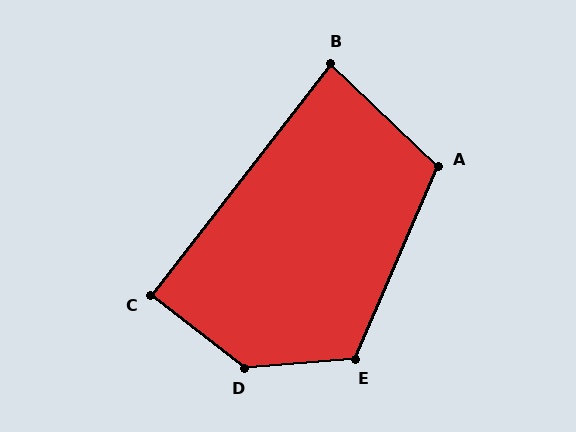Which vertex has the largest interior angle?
D, at approximately 137 degrees.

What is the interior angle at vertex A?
Approximately 110 degrees (obtuse).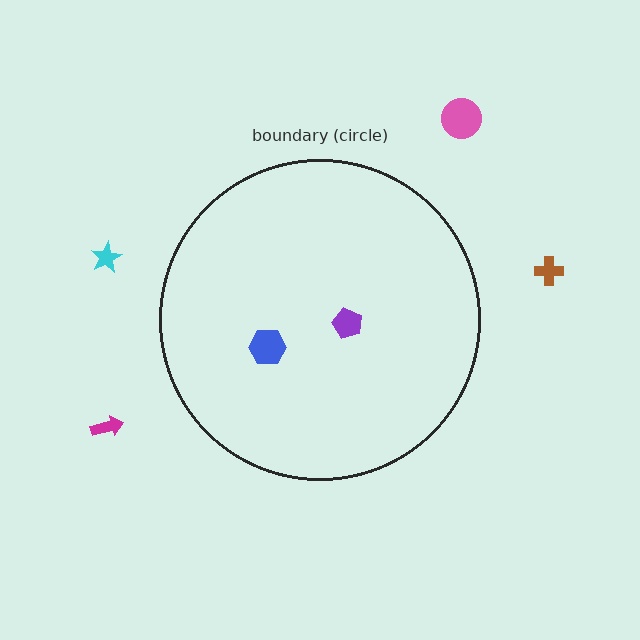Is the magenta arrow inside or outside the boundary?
Outside.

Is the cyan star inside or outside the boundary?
Outside.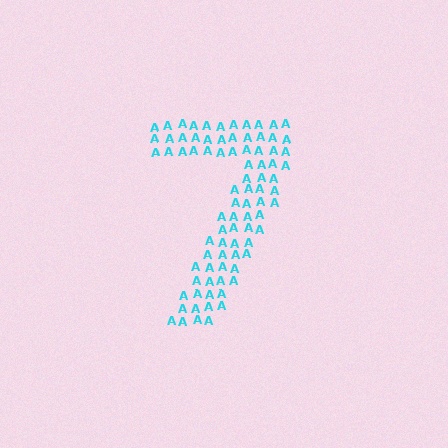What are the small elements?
The small elements are letter A's.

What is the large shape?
The large shape is the digit 7.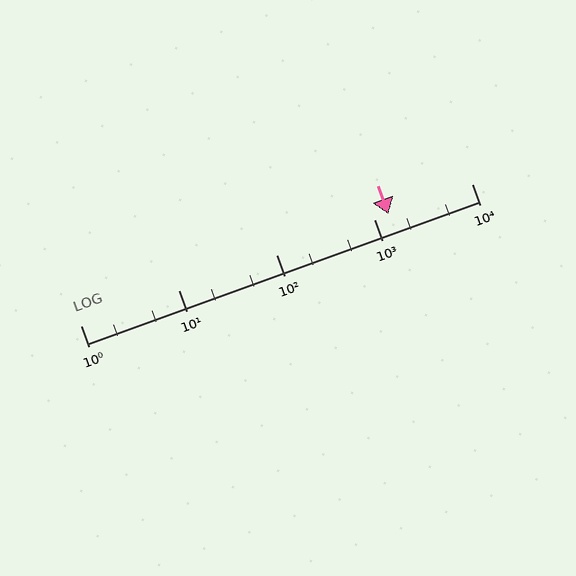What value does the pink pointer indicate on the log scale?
The pointer indicates approximately 1400.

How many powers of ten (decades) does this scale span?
The scale spans 4 decades, from 1 to 10000.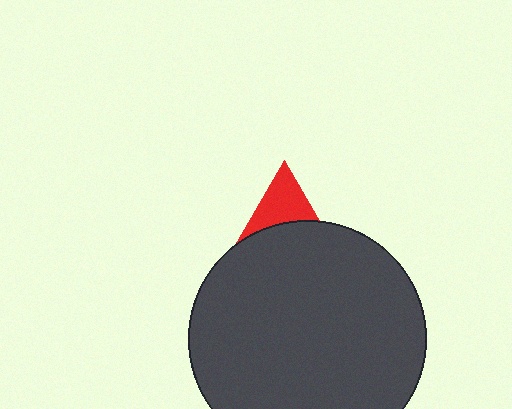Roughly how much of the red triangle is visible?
A small part of it is visible (roughly 33%).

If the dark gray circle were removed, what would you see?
You would see the complete red triangle.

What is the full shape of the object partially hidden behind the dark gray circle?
The partially hidden object is a red triangle.